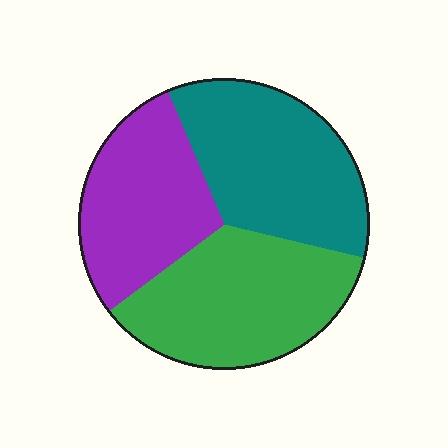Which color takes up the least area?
Purple, at roughly 30%.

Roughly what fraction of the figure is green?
Green covers 36% of the figure.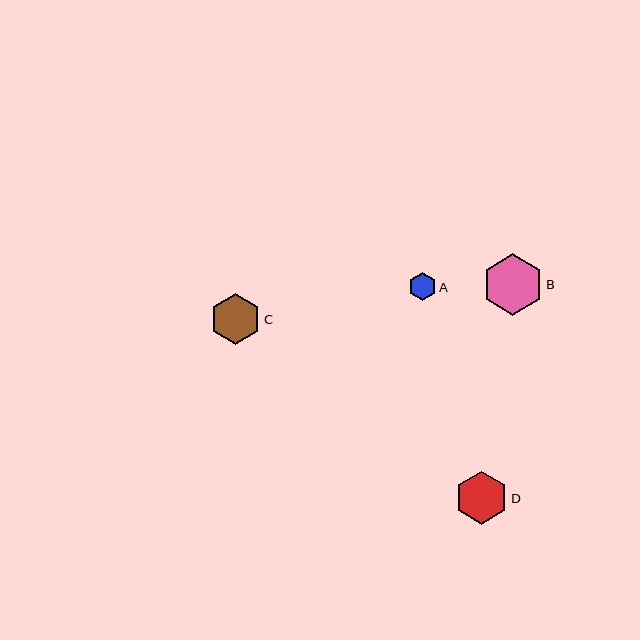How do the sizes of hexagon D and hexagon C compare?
Hexagon D and hexagon C are approximately the same size.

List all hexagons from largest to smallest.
From largest to smallest: B, D, C, A.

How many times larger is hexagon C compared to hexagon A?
Hexagon C is approximately 1.8 times the size of hexagon A.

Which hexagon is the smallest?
Hexagon A is the smallest with a size of approximately 28 pixels.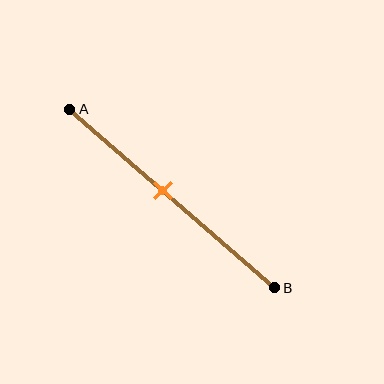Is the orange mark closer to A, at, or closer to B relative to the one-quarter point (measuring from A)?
The orange mark is closer to point B than the one-quarter point of segment AB.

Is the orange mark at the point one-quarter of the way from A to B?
No, the mark is at about 45% from A, not at the 25% one-quarter point.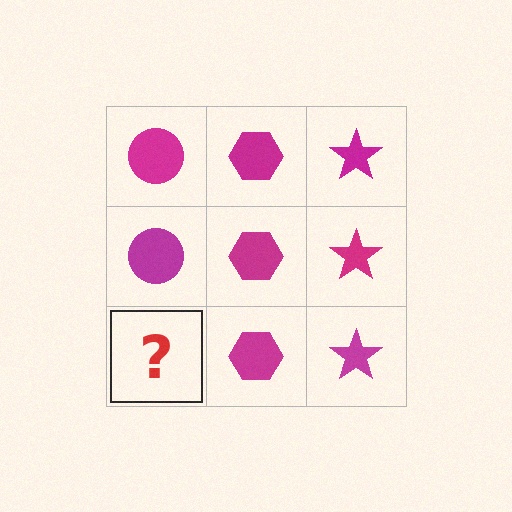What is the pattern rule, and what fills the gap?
The rule is that each column has a consistent shape. The gap should be filled with a magenta circle.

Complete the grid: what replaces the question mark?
The question mark should be replaced with a magenta circle.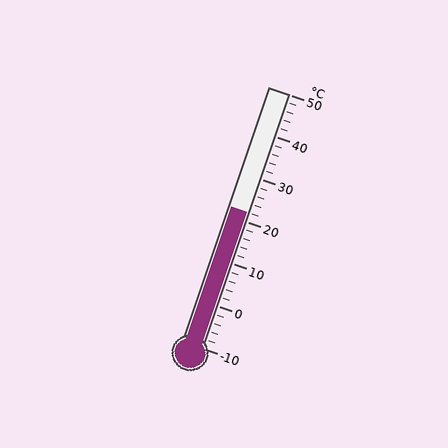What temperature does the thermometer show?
The thermometer shows approximately 22°C.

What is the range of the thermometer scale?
The thermometer scale ranges from -10°C to 50°C.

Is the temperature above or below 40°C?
The temperature is below 40°C.